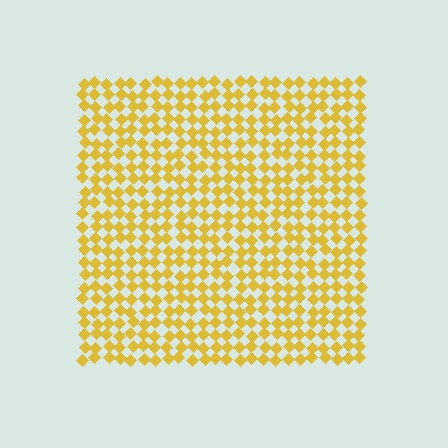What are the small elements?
The small elements are diamonds.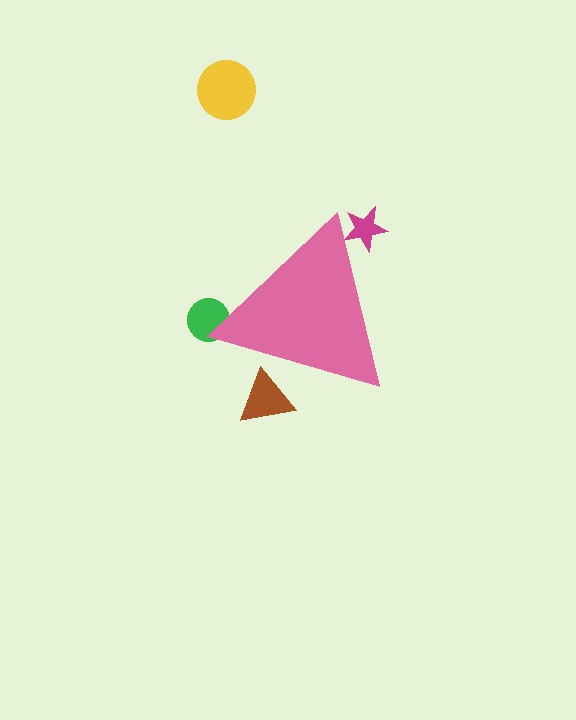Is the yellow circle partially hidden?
No, the yellow circle is fully visible.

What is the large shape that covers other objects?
A pink triangle.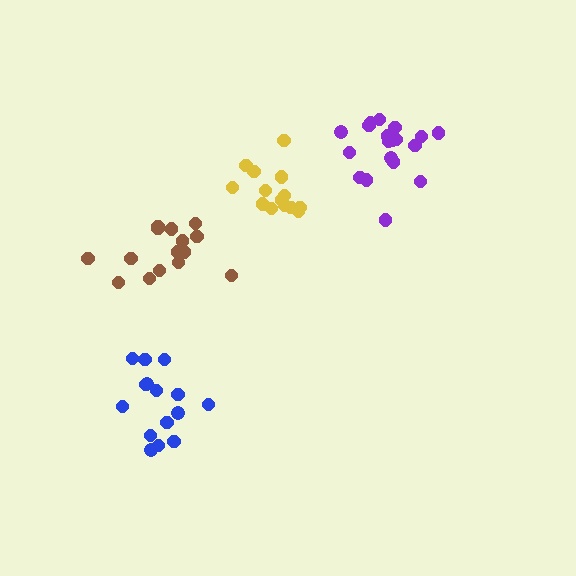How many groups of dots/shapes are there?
There are 4 groups.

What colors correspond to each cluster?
The clusters are colored: blue, yellow, purple, brown.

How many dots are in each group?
Group 1: 15 dots, Group 2: 14 dots, Group 3: 19 dots, Group 4: 15 dots (63 total).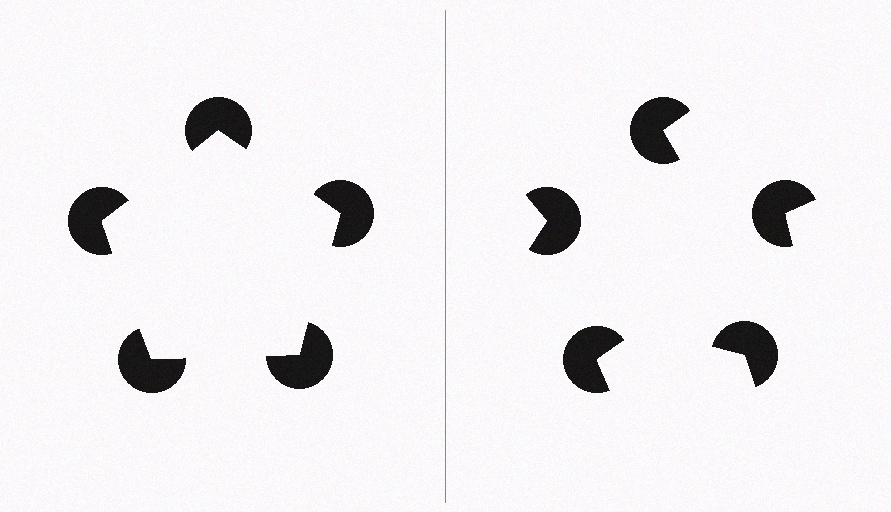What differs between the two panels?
The pac-man discs are positioned identically on both sides; only the wedge orientations differ. On the left they align to a pentagon; on the right they are misaligned.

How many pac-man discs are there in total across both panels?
10 — 5 on each side.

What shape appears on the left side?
An illusory pentagon.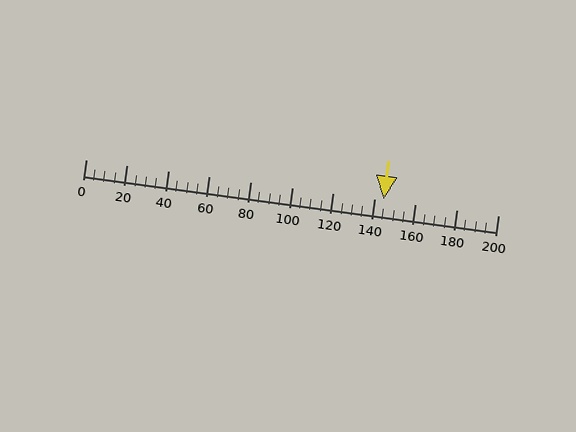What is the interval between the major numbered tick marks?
The major tick marks are spaced 20 units apart.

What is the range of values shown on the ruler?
The ruler shows values from 0 to 200.